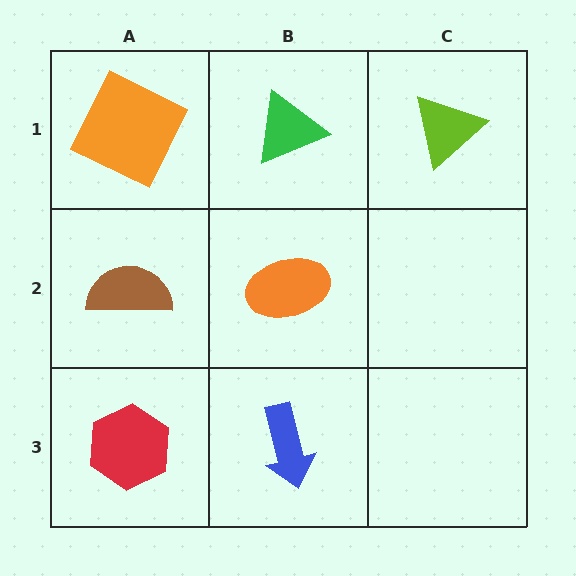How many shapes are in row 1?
3 shapes.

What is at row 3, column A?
A red hexagon.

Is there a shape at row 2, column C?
No, that cell is empty.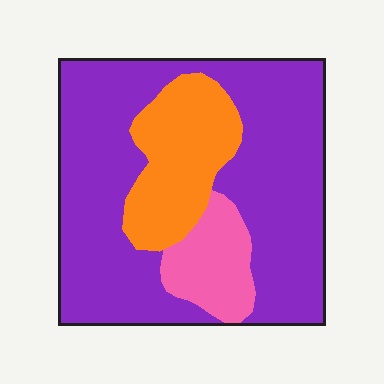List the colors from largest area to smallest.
From largest to smallest: purple, orange, pink.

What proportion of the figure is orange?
Orange covers 20% of the figure.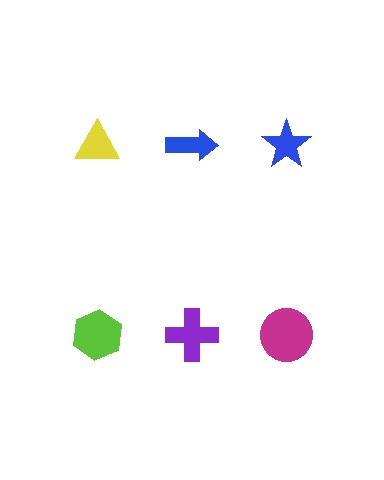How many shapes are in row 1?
3 shapes.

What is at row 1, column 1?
A yellow triangle.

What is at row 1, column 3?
A blue star.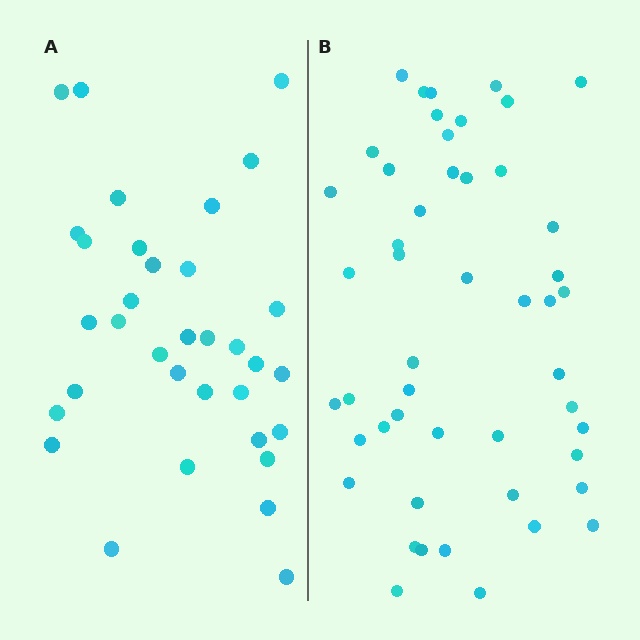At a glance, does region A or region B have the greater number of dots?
Region B (the right region) has more dots.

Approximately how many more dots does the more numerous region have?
Region B has approximately 15 more dots than region A.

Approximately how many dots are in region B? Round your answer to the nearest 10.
About 50 dots. (The exact count is 49, which rounds to 50.)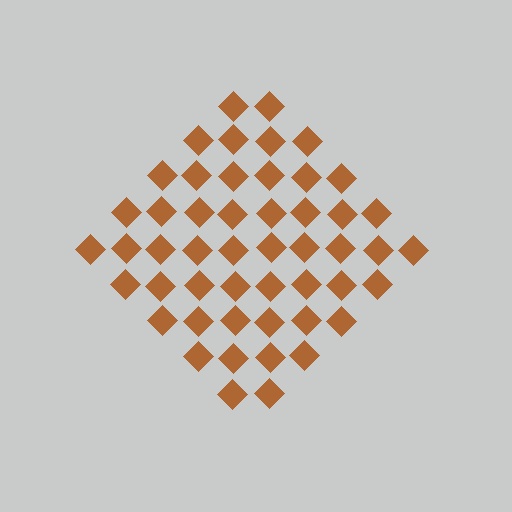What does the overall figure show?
The overall figure shows a diamond.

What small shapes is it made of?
It is made of small diamonds.